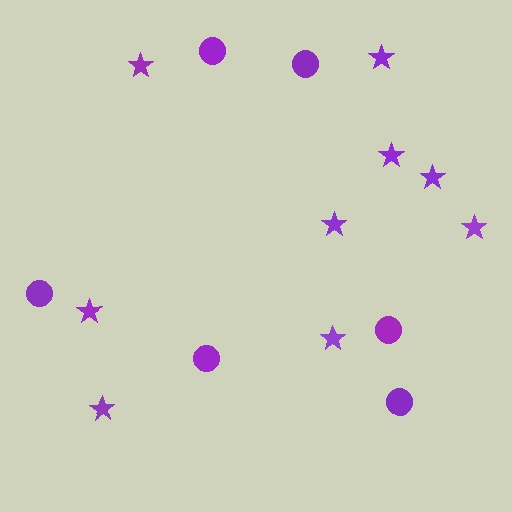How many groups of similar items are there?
There are 2 groups: one group of stars (9) and one group of circles (6).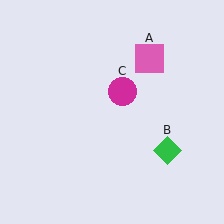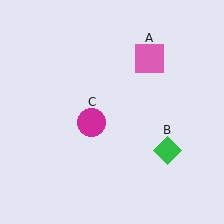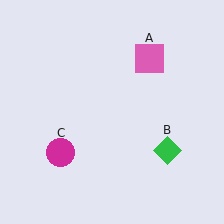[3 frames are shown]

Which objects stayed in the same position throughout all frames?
Pink square (object A) and green diamond (object B) remained stationary.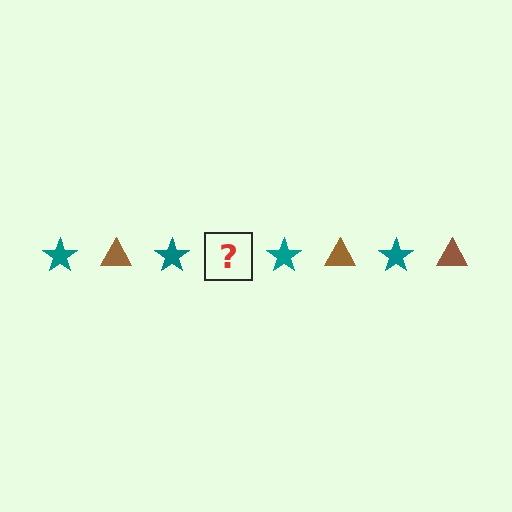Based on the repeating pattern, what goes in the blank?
The blank should be a brown triangle.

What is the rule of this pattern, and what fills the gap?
The rule is that the pattern alternates between teal star and brown triangle. The gap should be filled with a brown triangle.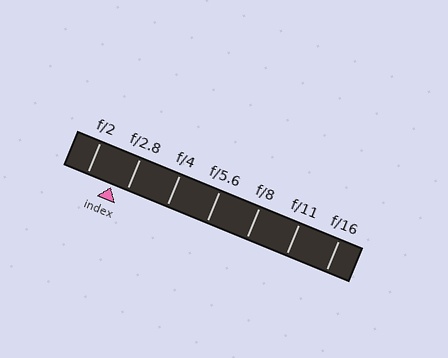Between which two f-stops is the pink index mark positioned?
The index mark is between f/2 and f/2.8.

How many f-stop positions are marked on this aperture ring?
There are 7 f-stop positions marked.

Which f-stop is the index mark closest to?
The index mark is closest to f/2.8.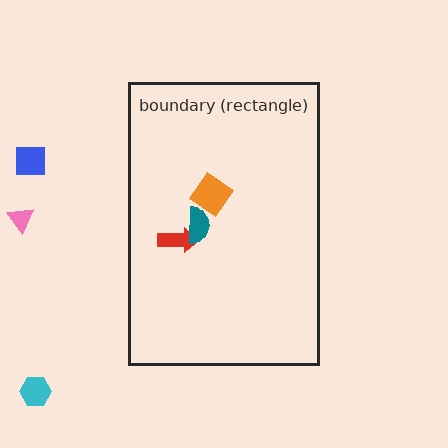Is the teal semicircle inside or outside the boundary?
Inside.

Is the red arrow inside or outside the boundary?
Inside.